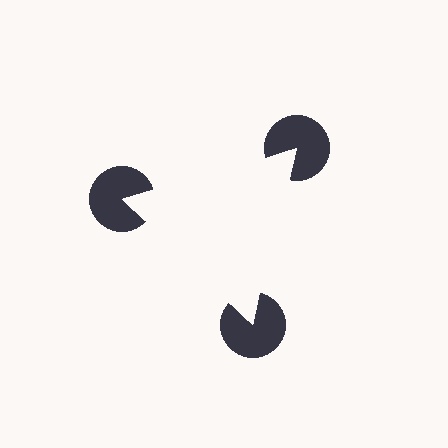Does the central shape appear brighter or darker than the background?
It typically appears slightly brighter than the background, even though no actual brightness change is drawn.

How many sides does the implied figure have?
3 sides.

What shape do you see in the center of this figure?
An illusory triangle — its edges are inferred from the aligned wedge cuts in the pac-man discs, not physically drawn.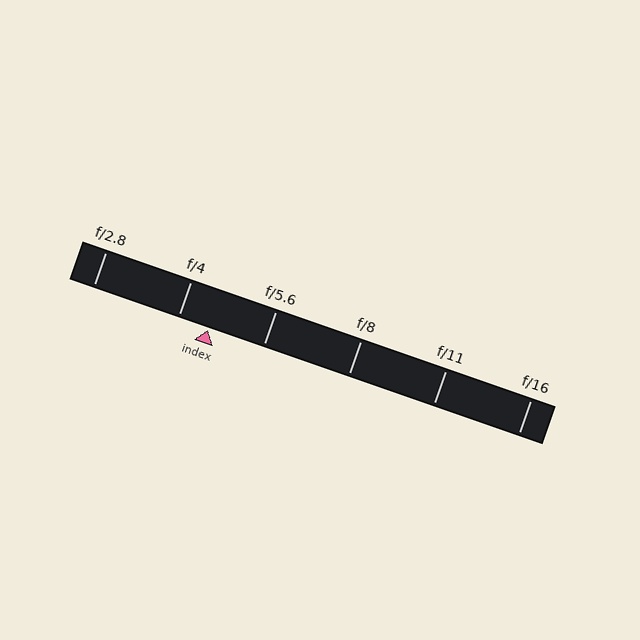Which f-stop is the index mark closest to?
The index mark is closest to f/4.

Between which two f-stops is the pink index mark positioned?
The index mark is between f/4 and f/5.6.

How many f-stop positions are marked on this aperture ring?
There are 6 f-stop positions marked.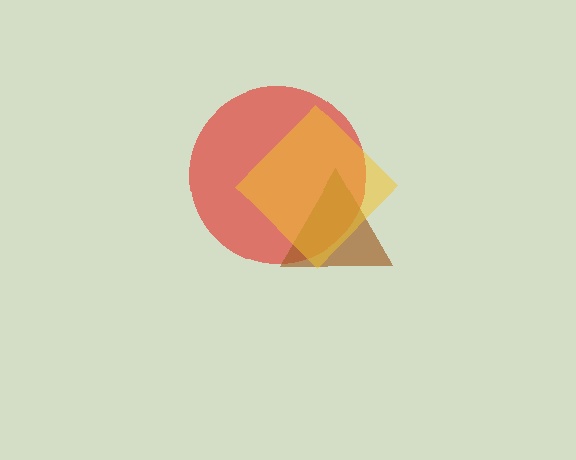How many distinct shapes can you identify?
There are 3 distinct shapes: a red circle, a brown triangle, a yellow diamond.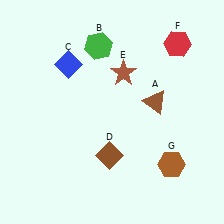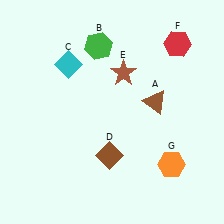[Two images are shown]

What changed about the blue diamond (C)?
In Image 1, C is blue. In Image 2, it changed to cyan.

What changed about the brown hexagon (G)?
In Image 1, G is brown. In Image 2, it changed to orange.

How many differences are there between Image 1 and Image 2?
There are 2 differences between the two images.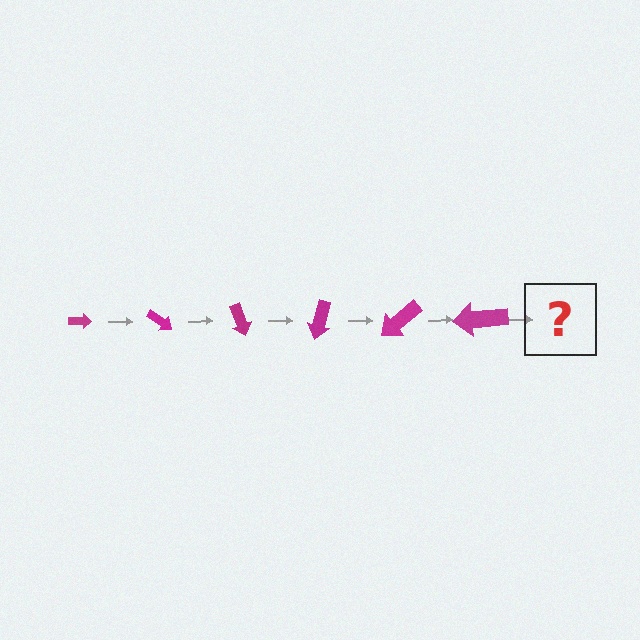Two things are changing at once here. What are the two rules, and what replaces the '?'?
The two rules are that the arrow grows larger each step and it rotates 35 degrees each step. The '?' should be an arrow, larger than the previous one and rotated 210 degrees from the start.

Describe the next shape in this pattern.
It should be an arrow, larger than the previous one and rotated 210 degrees from the start.